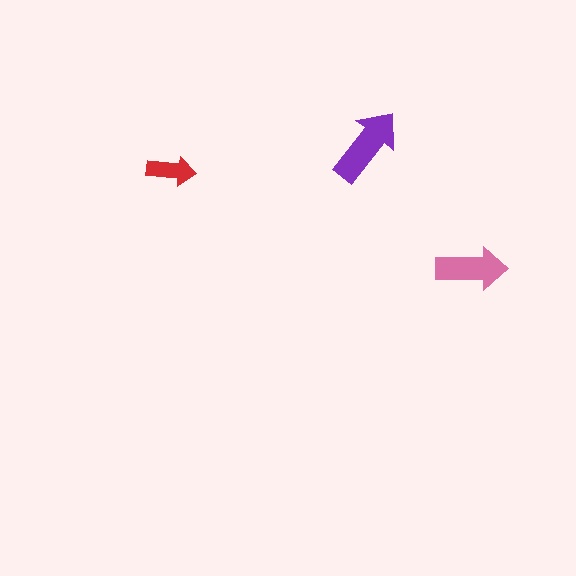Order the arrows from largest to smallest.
the purple one, the pink one, the red one.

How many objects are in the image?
There are 3 objects in the image.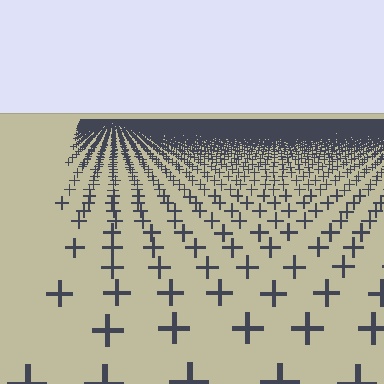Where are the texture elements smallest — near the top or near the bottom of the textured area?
Near the top.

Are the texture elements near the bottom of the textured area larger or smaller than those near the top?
Larger. Near the bottom, elements are closer to the viewer and appear at a bigger on-screen size.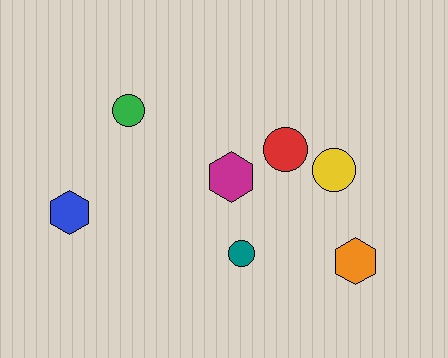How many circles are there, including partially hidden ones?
There are 4 circles.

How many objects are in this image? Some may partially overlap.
There are 7 objects.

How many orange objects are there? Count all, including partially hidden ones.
There is 1 orange object.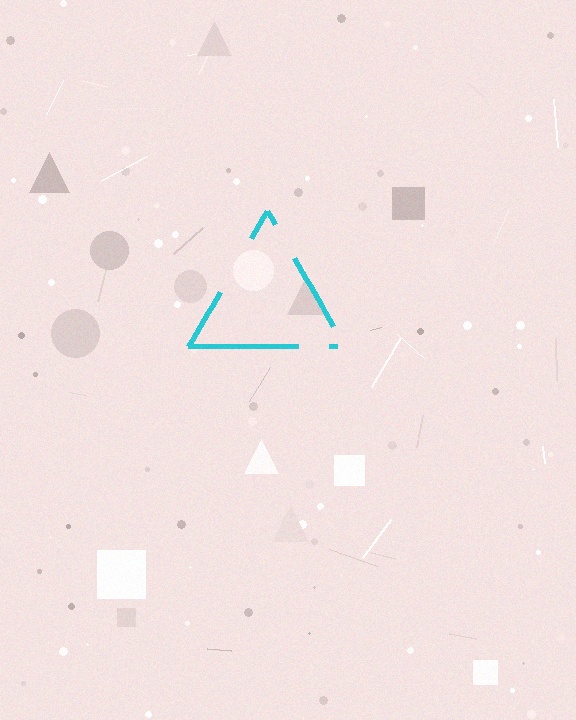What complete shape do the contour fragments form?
The contour fragments form a triangle.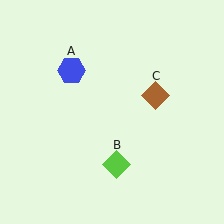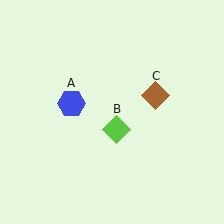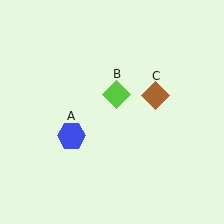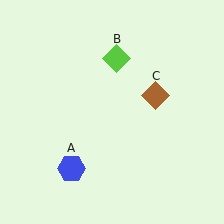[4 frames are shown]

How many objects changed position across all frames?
2 objects changed position: blue hexagon (object A), lime diamond (object B).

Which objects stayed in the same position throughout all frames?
Brown diamond (object C) remained stationary.